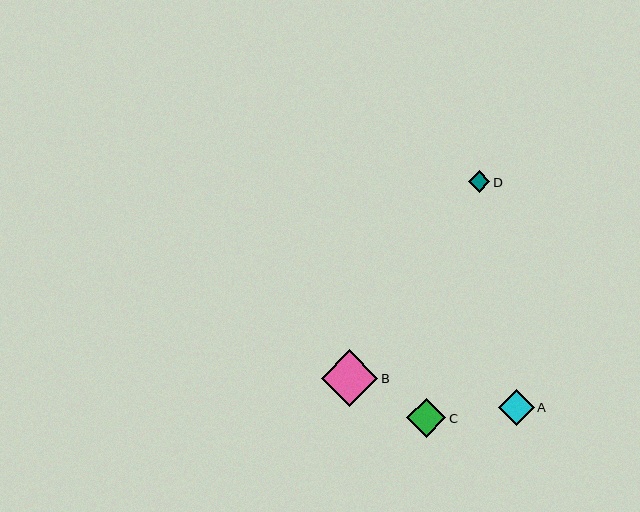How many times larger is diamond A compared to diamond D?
Diamond A is approximately 1.7 times the size of diamond D.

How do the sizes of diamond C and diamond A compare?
Diamond C and diamond A are approximately the same size.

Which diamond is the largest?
Diamond B is the largest with a size of approximately 57 pixels.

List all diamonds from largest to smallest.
From largest to smallest: B, C, A, D.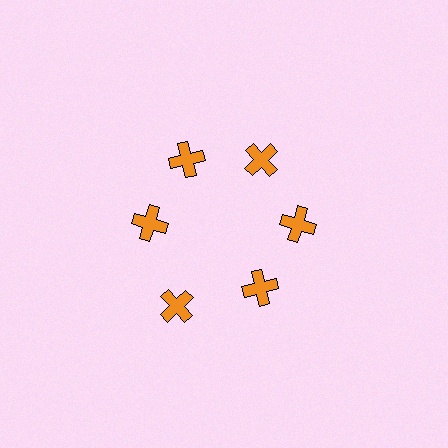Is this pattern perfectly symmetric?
No. The 6 orange crosses are arranged in a ring, but one element near the 7 o'clock position is pushed outward from the center, breaking the 6-fold rotational symmetry.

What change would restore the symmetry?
The symmetry would be restored by moving it inward, back onto the ring so that all 6 crosses sit at equal angles and equal distance from the center.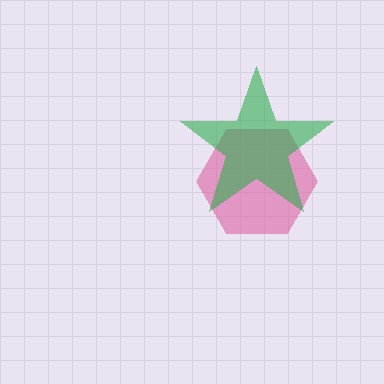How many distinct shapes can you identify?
There are 2 distinct shapes: a pink hexagon, a green star.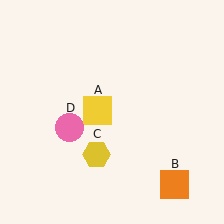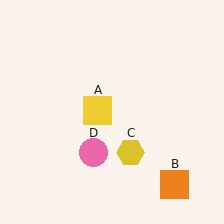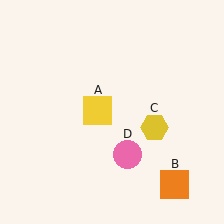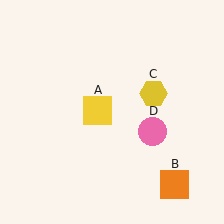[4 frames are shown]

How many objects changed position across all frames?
2 objects changed position: yellow hexagon (object C), pink circle (object D).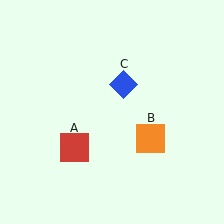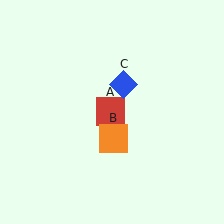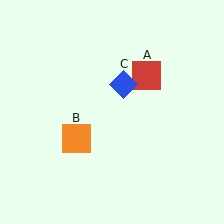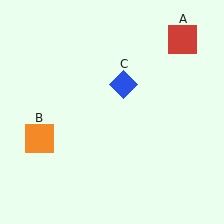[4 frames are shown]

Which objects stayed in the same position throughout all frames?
Blue diamond (object C) remained stationary.